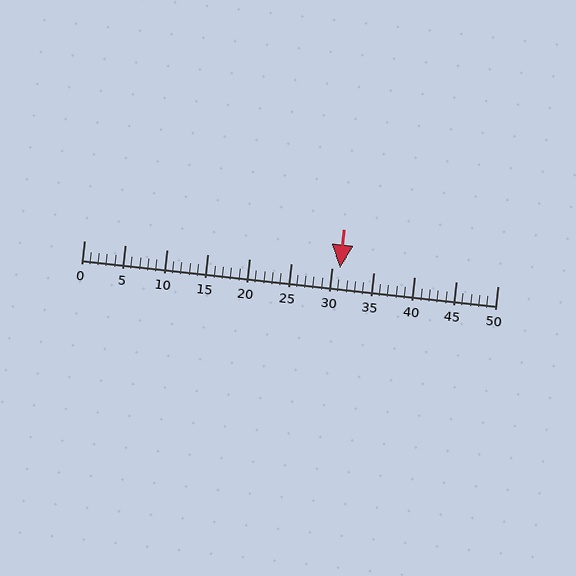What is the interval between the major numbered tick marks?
The major tick marks are spaced 5 units apart.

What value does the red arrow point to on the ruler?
The red arrow points to approximately 31.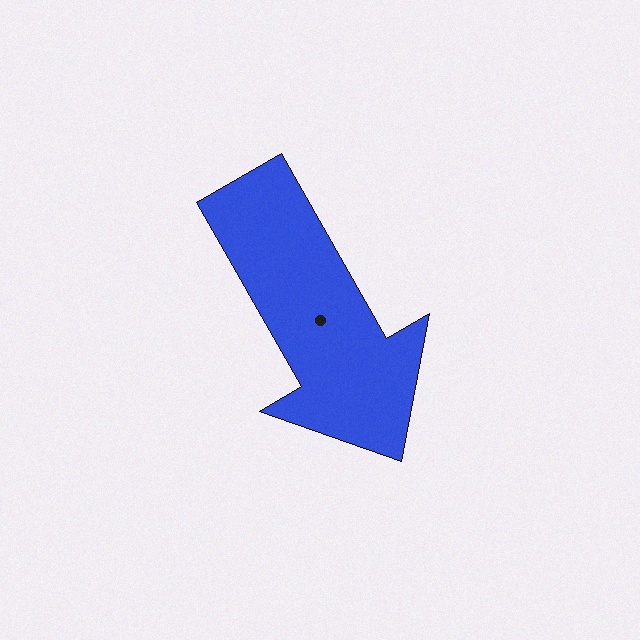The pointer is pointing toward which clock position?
Roughly 5 o'clock.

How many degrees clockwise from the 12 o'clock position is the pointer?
Approximately 150 degrees.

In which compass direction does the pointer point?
Southeast.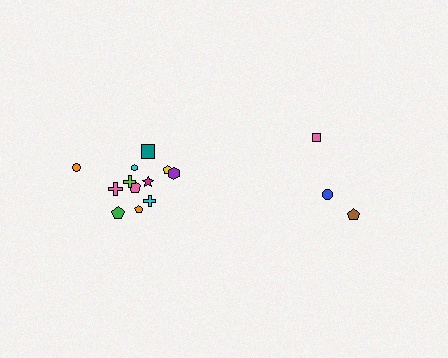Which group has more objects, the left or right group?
The left group.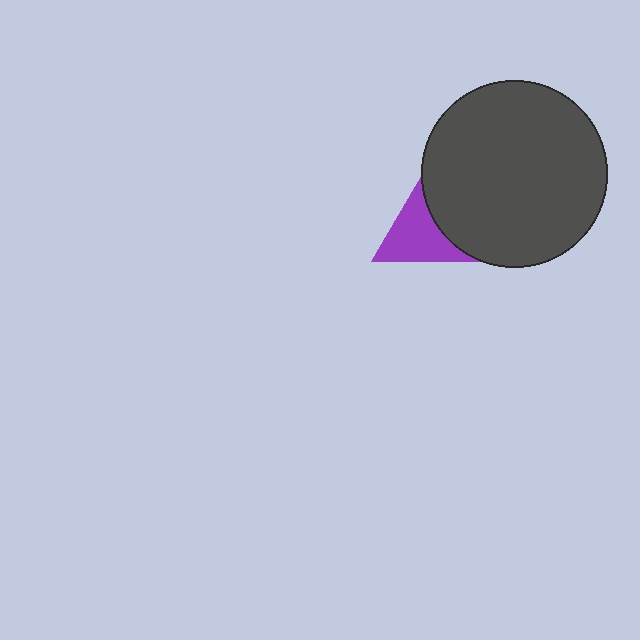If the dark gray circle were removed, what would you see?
You would see the complete purple triangle.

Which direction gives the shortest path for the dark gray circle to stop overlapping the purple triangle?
Moving right gives the shortest separation.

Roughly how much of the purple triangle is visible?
About half of it is visible (roughly 56%).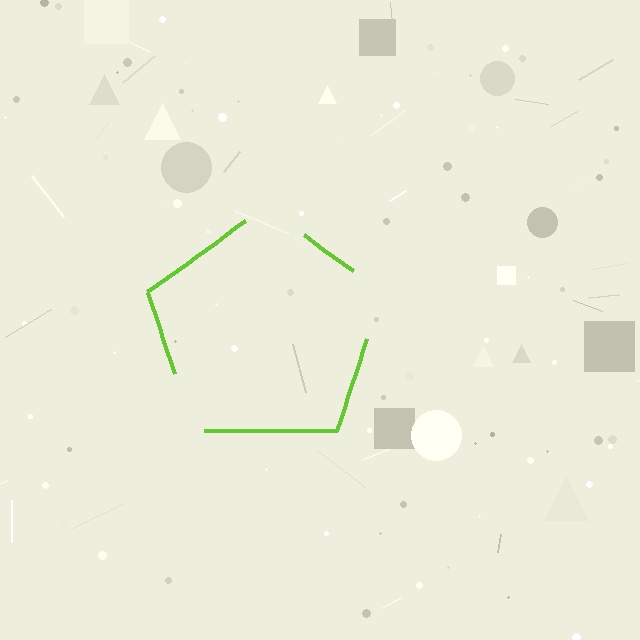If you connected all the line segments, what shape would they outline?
They would outline a pentagon.